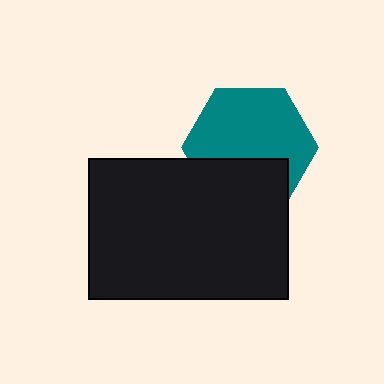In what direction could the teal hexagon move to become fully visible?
The teal hexagon could move up. That would shift it out from behind the black rectangle entirely.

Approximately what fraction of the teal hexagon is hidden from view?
Roughly 35% of the teal hexagon is hidden behind the black rectangle.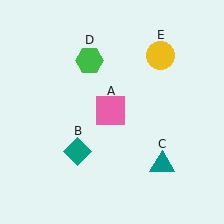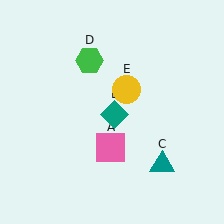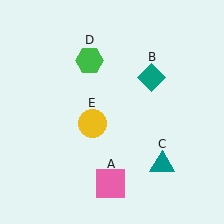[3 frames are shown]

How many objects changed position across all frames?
3 objects changed position: pink square (object A), teal diamond (object B), yellow circle (object E).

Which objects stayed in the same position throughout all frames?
Teal triangle (object C) and green hexagon (object D) remained stationary.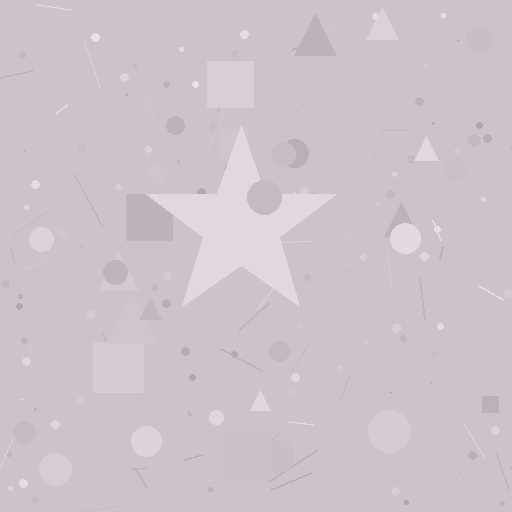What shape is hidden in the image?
A star is hidden in the image.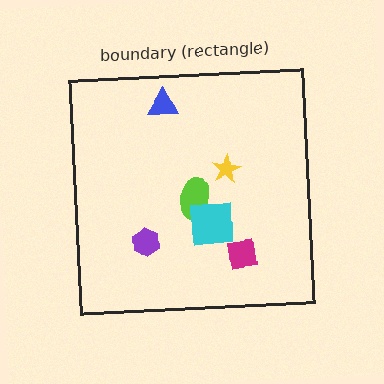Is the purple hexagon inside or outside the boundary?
Inside.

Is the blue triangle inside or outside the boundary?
Inside.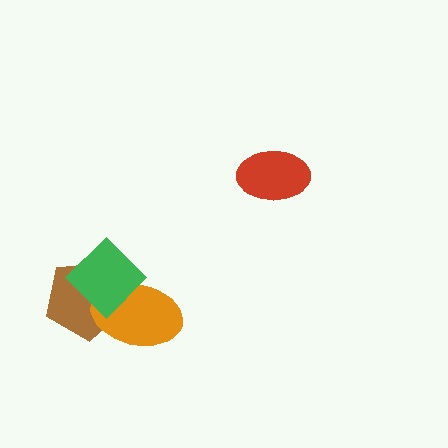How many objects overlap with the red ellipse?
0 objects overlap with the red ellipse.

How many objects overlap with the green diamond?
2 objects overlap with the green diamond.